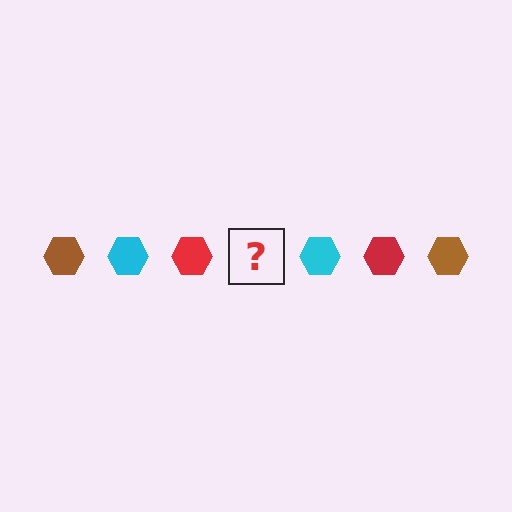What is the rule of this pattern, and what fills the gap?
The rule is that the pattern cycles through brown, cyan, red hexagons. The gap should be filled with a brown hexagon.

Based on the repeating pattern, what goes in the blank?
The blank should be a brown hexagon.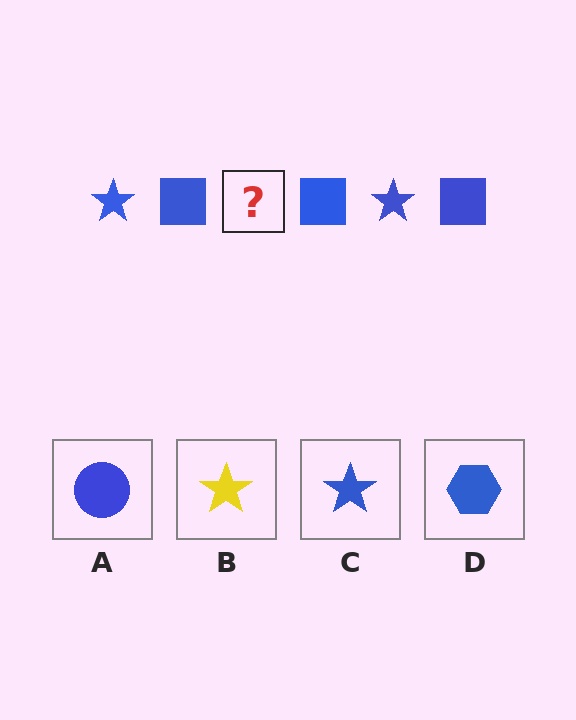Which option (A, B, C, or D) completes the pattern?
C.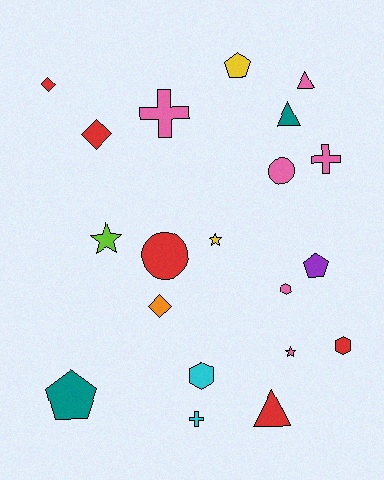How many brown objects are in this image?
There are no brown objects.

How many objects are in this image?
There are 20 objects.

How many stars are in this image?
There are 3 stars.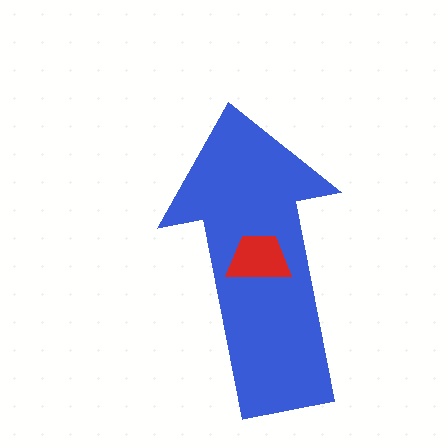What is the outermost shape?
The blue arrow.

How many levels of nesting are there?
2.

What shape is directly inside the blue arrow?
The red trapezoid.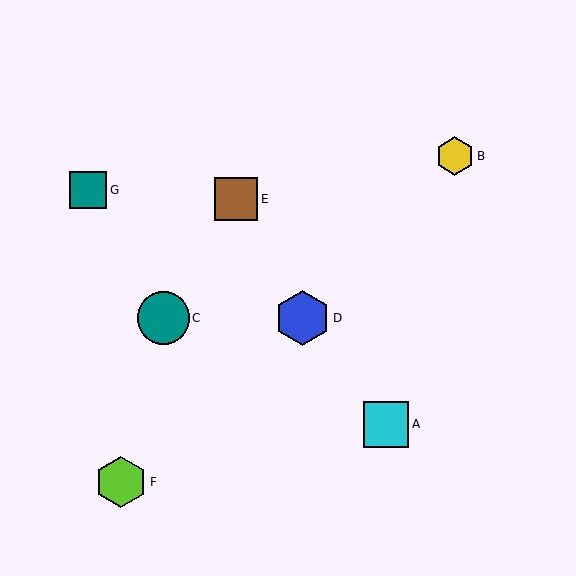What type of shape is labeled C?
Shape C is a teal circle.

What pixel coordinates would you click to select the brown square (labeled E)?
Click at (236, 199) to select the brown square E.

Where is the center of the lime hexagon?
The center of the lime hexagon is at (121, 482).